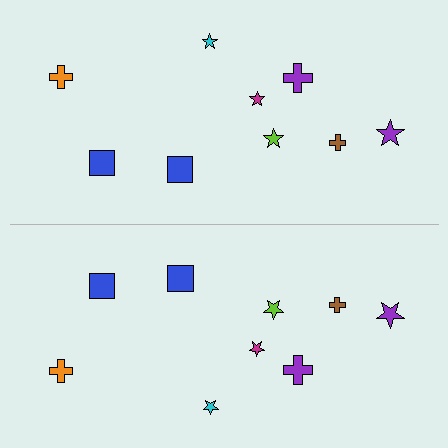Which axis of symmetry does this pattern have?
The pattern has a horizontal axis of symmetry running through the center of the image.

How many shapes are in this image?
There are 18 shapes in this image.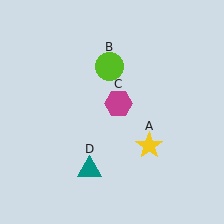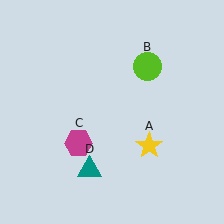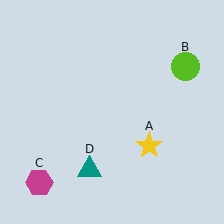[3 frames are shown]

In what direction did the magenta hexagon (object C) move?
The magenta hexagon (object C) moved down and to the left.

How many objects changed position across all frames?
2 objects changed position: lime circle (object B), magenta hexagon (object C).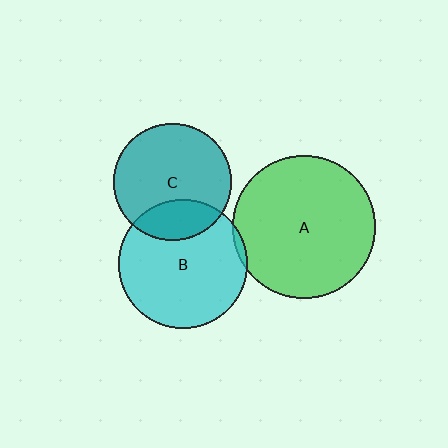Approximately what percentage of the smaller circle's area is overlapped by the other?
Approximately 25%.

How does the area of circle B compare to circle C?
Approximately 1.2 times.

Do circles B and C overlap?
Yes.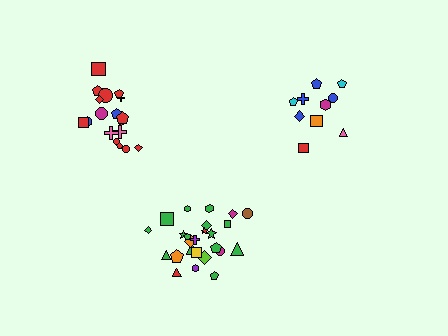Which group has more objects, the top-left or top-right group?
The top-left group.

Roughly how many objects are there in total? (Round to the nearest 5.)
Roughly 55 objects in total.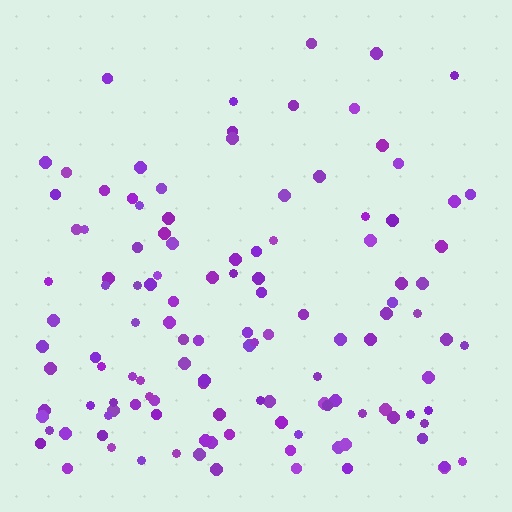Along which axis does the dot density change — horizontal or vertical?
Vertical.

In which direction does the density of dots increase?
From top to bottom, with the bottom side densest.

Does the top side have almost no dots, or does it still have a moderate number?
Still a moderate number, just noticeably fewer than the bottom.